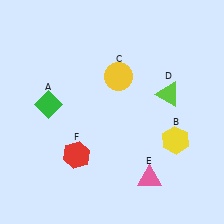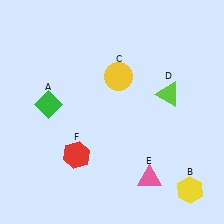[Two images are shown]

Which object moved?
The yellow hexagon (B) moved down.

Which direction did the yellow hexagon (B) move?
The yellow hexagon (B) moved down.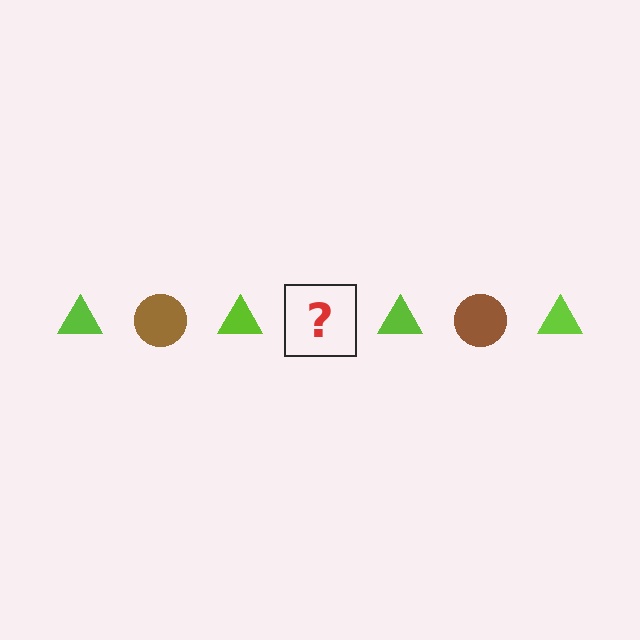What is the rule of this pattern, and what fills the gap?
The rule is that the pattern alternates between lime triangle and brown circle. The gap should be filled with a brown circle.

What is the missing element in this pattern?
The missing element is a brown circle.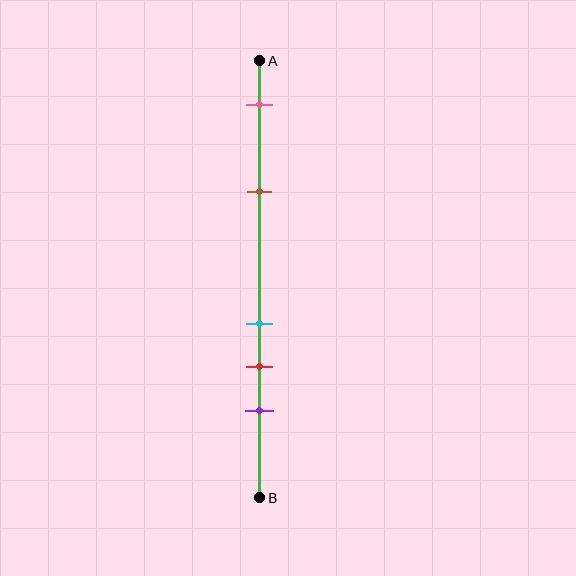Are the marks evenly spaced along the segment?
No, the marks are not evenly spaced.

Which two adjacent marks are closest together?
The cyan and red marks are the closest adjacent pair.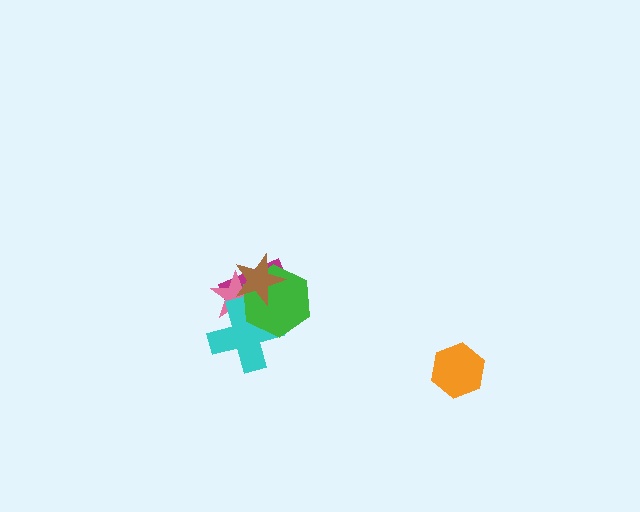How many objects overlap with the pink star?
4 objects overlap with the pink star.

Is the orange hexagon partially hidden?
No, no other shape covers it.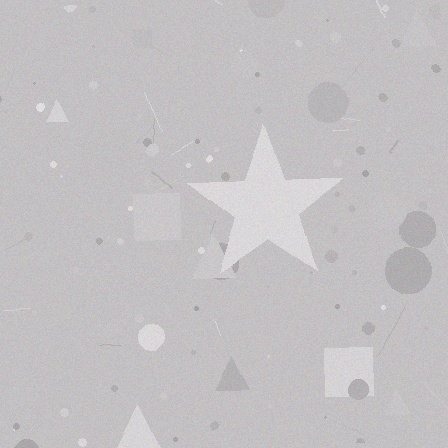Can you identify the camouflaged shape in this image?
The camouflaged shape is a star.